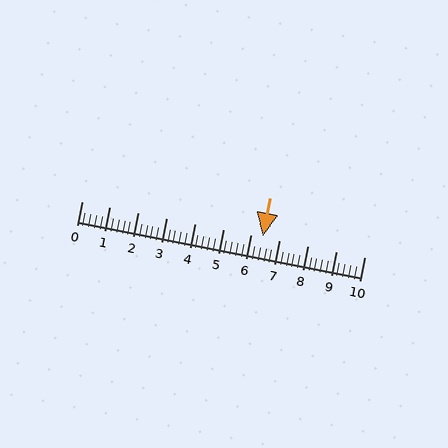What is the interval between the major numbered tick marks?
The major tick marks are spaced 1 units apart.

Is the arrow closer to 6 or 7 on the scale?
The arrow is closer to 6.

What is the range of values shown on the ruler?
The ruler shows values from 0 to 10.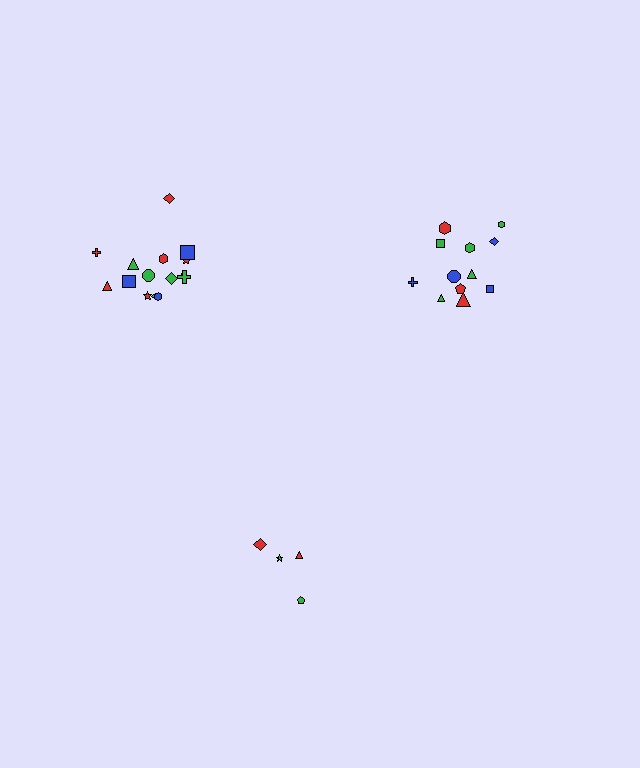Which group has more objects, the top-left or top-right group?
The top-left group.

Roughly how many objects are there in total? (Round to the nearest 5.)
Roughly 30 objects in total.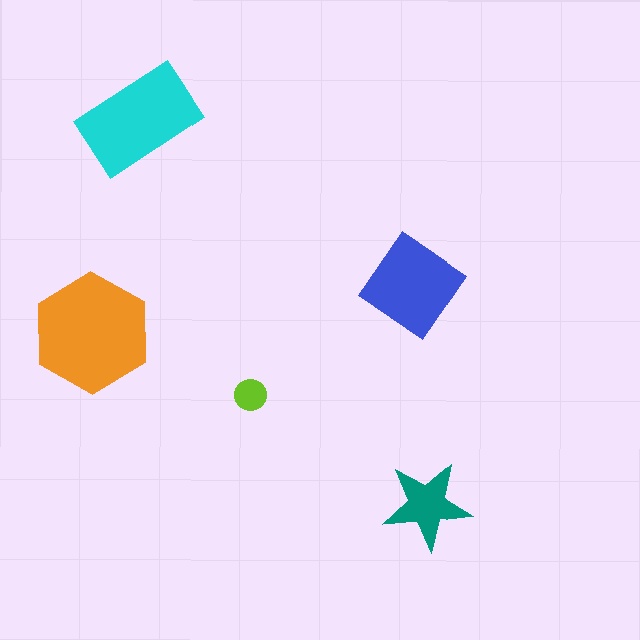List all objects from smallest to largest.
The lime circle, the teal star, the blue diamond, the cyan rectangle, the orange hexagon.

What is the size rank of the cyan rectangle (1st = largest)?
2nd.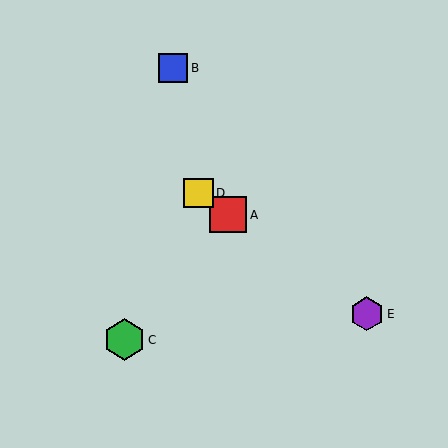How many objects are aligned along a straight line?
3 objects (A, D, E) are aligned along a straight line.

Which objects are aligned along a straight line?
Objects A, D, E are aligned along a straight line.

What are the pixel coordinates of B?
Object B is at (173, 68).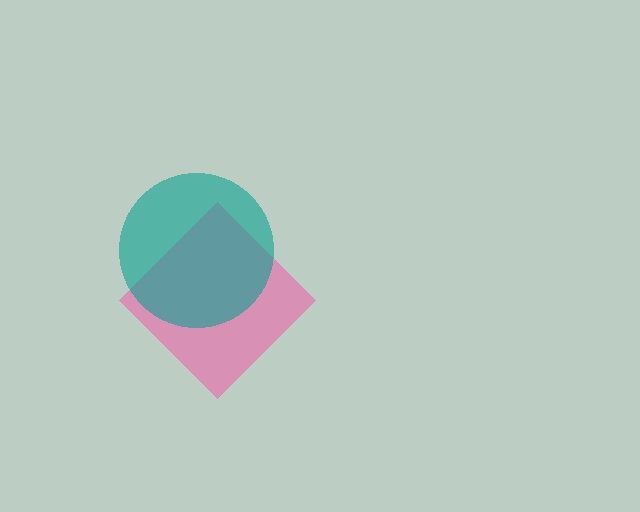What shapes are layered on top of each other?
The layered shapes are: a pink diamond, a teal circle.